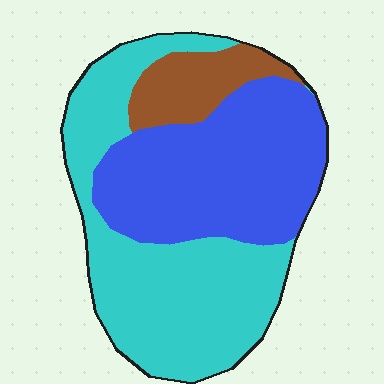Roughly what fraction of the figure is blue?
Blue covers 41% of the figure.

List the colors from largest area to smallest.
From largest to smallest: cyan, blue, brown.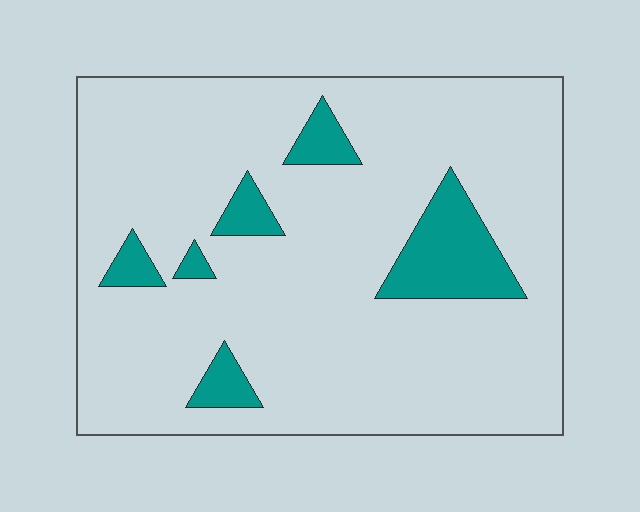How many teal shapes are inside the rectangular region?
6.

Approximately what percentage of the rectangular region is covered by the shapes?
Approximately 10%.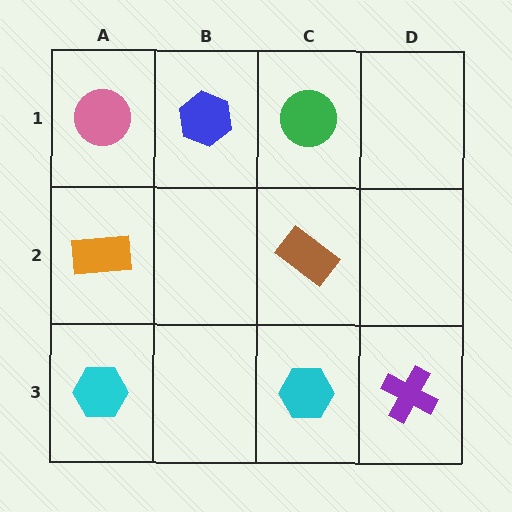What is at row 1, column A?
A pink circle.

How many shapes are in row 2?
2 shapes.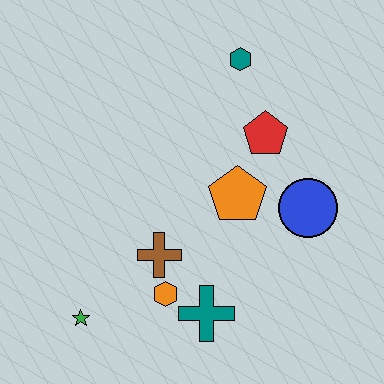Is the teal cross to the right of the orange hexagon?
Yes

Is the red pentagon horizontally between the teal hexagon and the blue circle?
Yes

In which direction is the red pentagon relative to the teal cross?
The red pentagon is above the teal cross.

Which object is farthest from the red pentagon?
The green star is farthest from the red pentagon.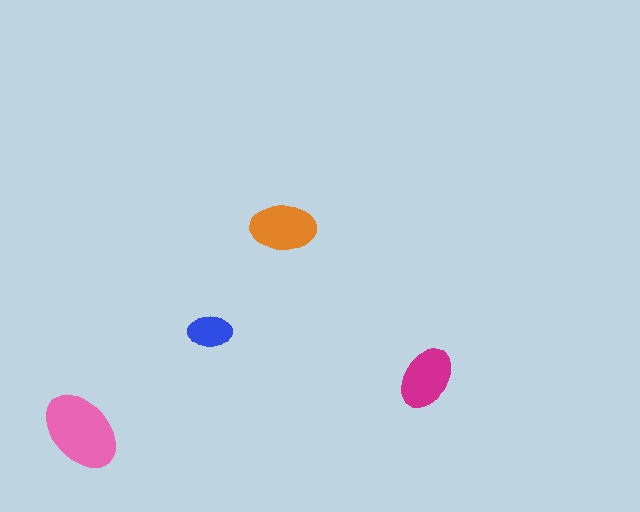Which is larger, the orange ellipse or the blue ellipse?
The orange one.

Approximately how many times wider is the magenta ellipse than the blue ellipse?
About 1.5 times wider.